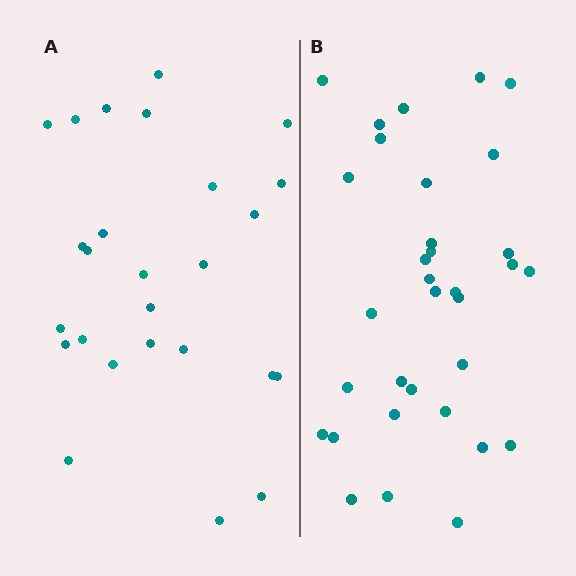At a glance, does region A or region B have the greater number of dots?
Region B (the right region) has more dots.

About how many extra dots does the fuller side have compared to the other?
Region B has roughly 8 or so more dots than region A.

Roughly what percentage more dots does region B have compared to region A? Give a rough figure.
About 25% more.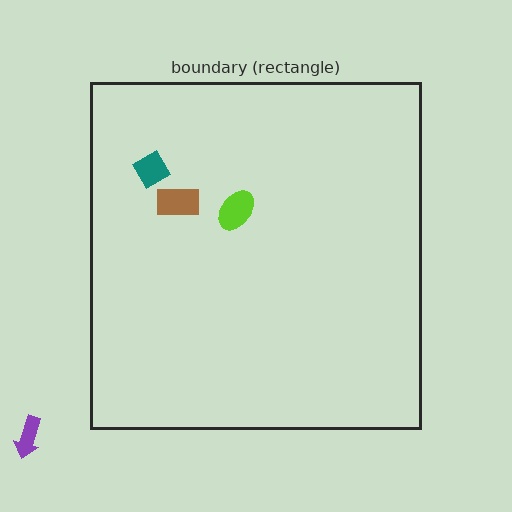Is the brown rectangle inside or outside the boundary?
Inside.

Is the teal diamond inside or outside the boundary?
Inside.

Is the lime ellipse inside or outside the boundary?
Inside.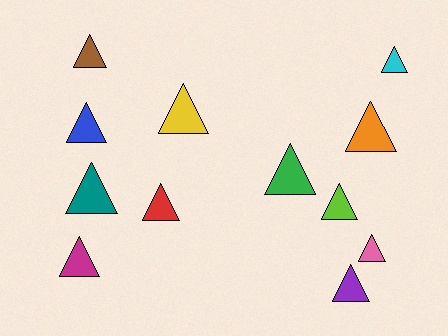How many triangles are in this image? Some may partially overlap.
There are 12 triangles.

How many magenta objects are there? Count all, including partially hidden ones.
There is 1 magenta object.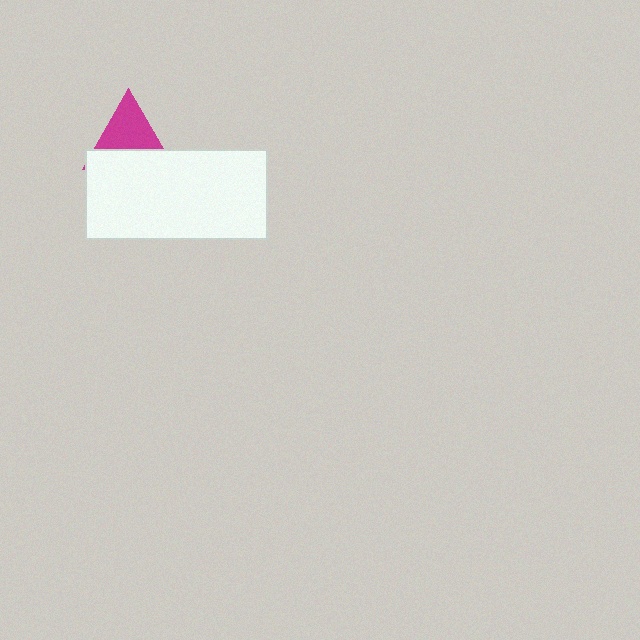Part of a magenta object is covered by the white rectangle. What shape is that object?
It is a triangle.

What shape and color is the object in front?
The object in front is a white rectangle.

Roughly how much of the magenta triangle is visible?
About half of it is visible (roughly 57%).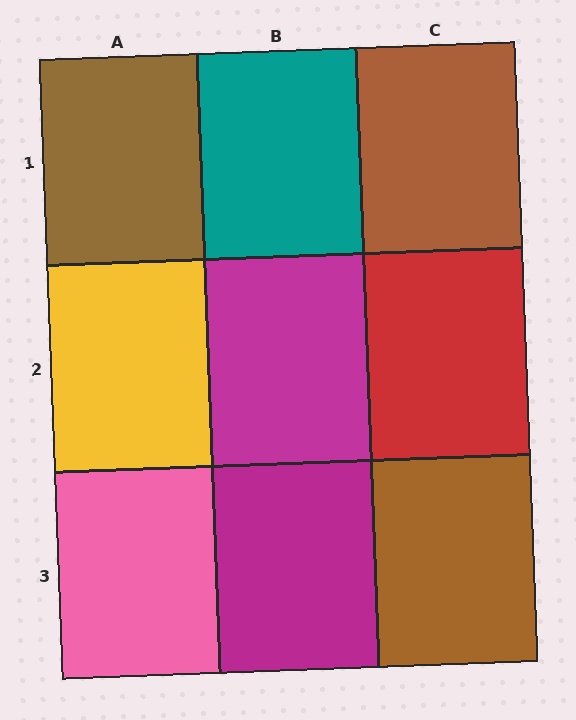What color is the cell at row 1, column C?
Brown.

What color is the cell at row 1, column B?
Teal.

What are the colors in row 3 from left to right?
Pink, magenta, brown.